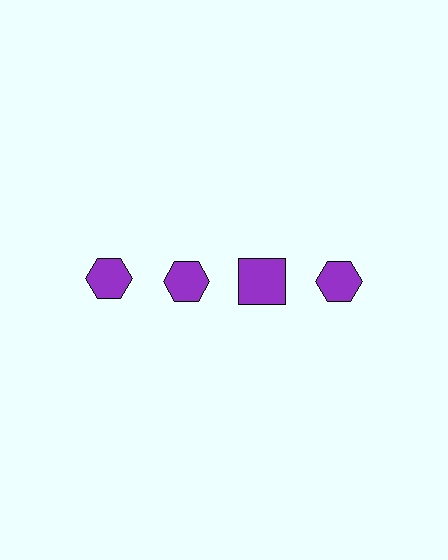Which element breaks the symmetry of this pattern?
The purple square in the top row, center column breaks the symmetry. All other shapes are purple hexagons.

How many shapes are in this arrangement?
There are 4 shapes arranged in a grid pattern.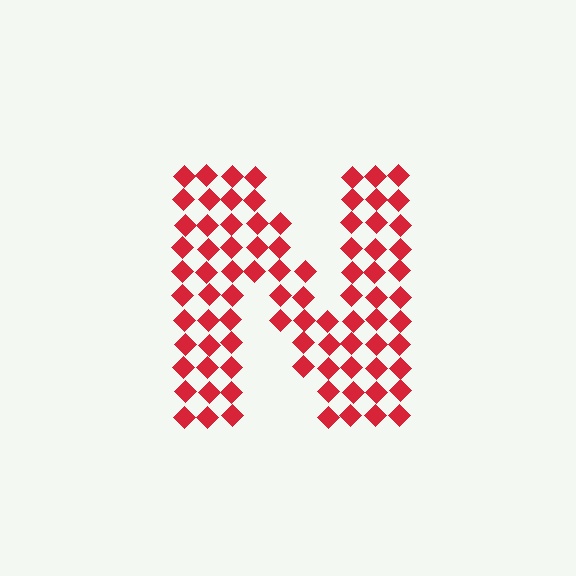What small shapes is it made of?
It is made of small diamonds.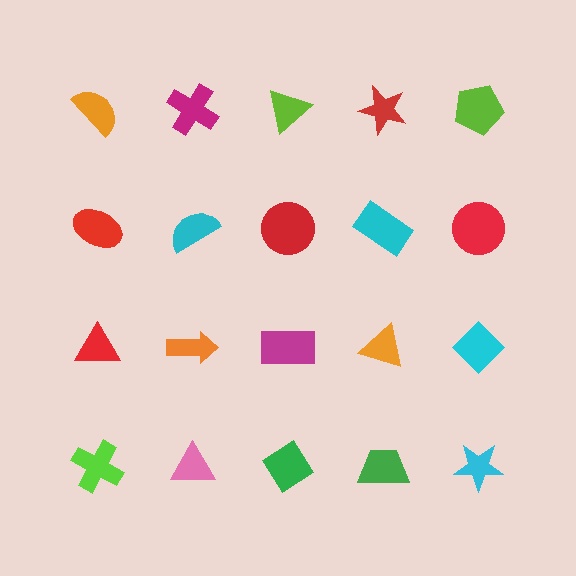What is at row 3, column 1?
A red triangle.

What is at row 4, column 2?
A pink triangle.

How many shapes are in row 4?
5 shapes.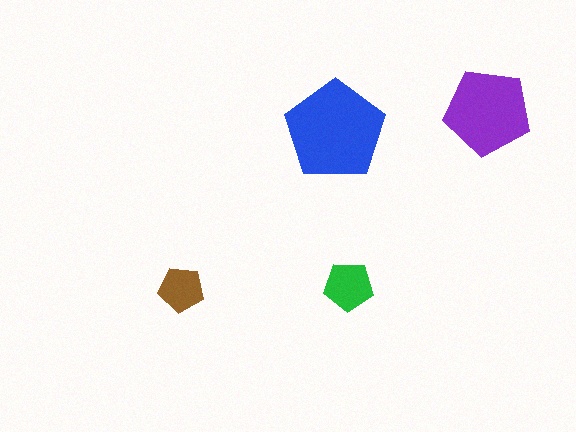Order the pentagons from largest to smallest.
the blue one, the purple one, the green one, the brown one.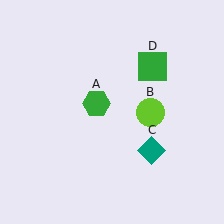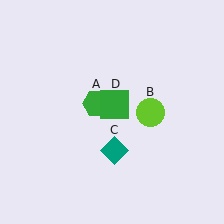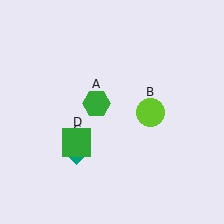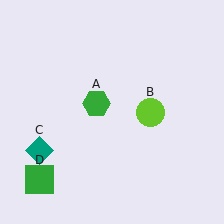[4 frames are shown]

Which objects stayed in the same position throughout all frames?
Green hexagon (object A) and lime circle (object B) remained stationary.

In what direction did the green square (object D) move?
The green square (object D) moved down and to the left.